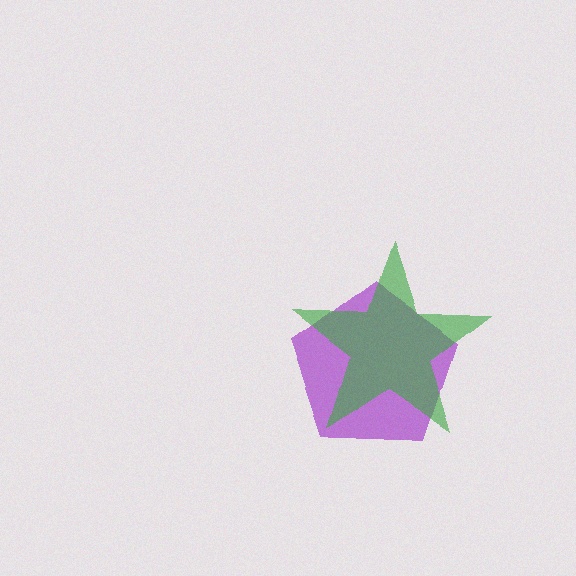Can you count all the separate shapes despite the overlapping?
Yes, there are 2 separate shapes.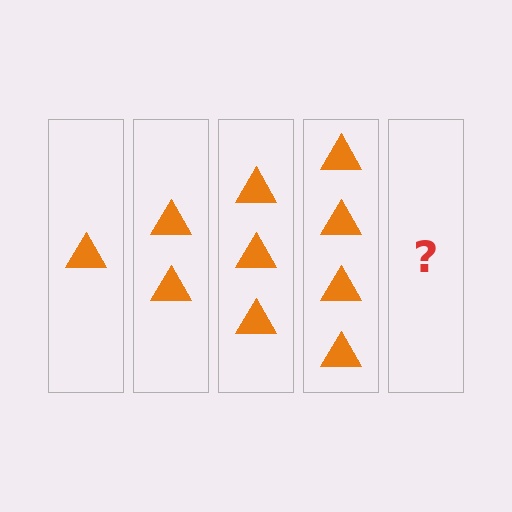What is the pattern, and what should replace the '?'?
The pattern is that each step adds one more triangle. The '?' should be 5 triangles.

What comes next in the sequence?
The next element should be 5 triangles.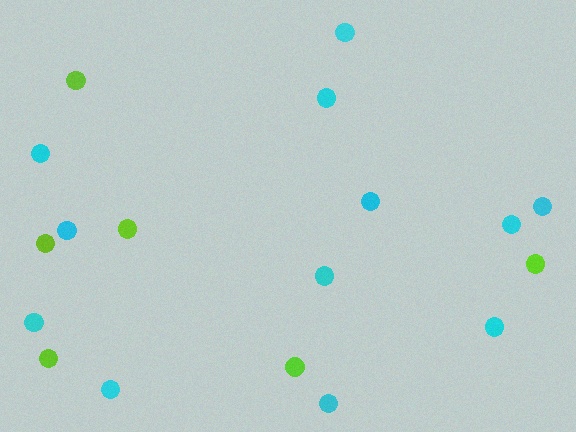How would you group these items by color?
There are 2 groups: one group of cyan circles (12) and one group of lime circles (6).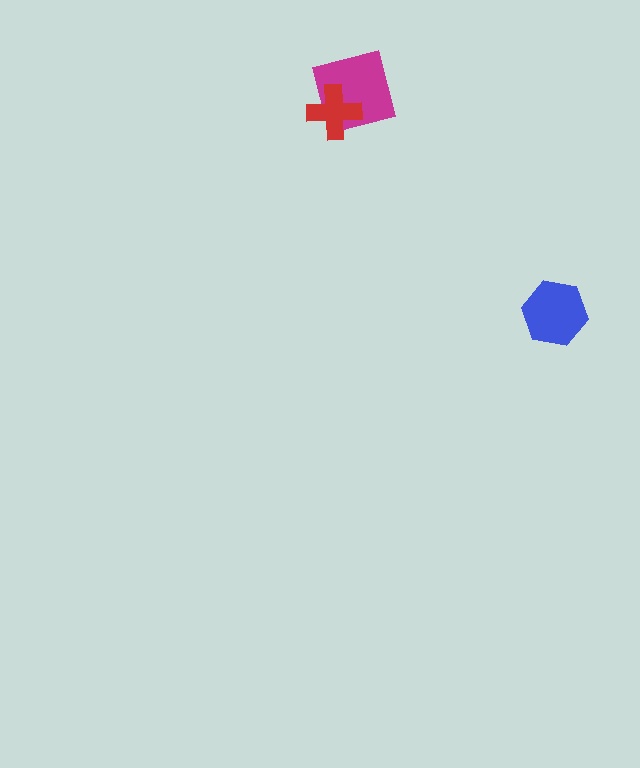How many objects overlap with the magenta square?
1 object overlaps with the magenta square.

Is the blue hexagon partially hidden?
No, no other shape covers it.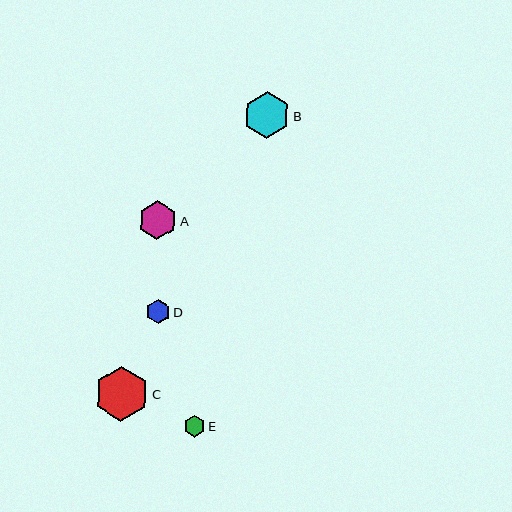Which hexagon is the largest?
Hexagon C is the largest with a size of approximately 55 pixels.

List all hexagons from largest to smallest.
From largest to smallest: C, B, A, D, E.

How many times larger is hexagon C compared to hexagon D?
Hexagon C is approximately 2.3 times the size of hexagon D.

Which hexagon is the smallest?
Hexagon E is the smallest with a size of approximately 22 pixels.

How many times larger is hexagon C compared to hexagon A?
Hexagon C is approximately 1.4 times the size of hexagon A.